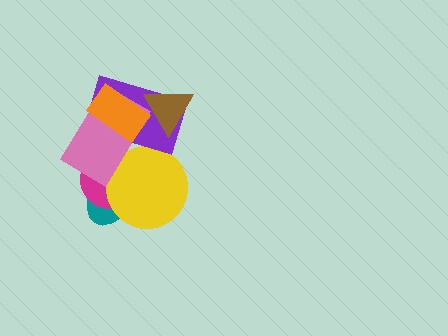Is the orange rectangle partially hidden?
No, no other shape covers it.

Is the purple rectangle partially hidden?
Yes, it is partially covered by another shape.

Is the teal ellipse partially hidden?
Yes, it is partially covered by another shape.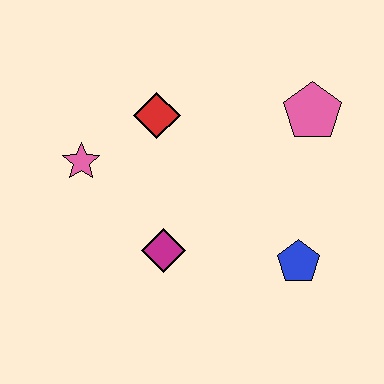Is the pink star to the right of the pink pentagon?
No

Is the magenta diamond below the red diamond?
Yes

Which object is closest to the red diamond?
The pink star is closest to the red diamond.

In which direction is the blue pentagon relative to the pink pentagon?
The blue pentagon is below the pink pentagon.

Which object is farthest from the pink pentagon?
The pink star is farthest from the pink pentagon.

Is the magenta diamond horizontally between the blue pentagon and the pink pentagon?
No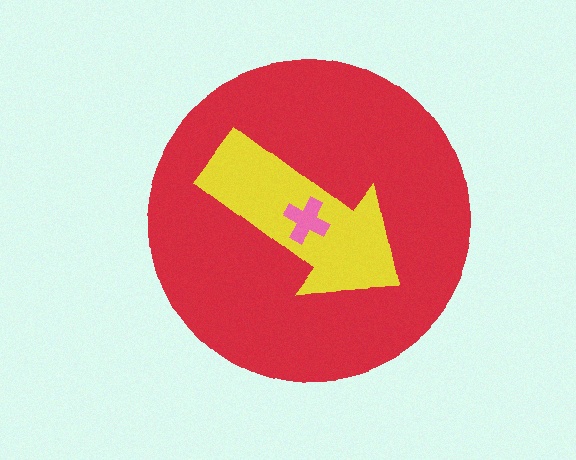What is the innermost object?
The pink cross.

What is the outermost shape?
The red circle.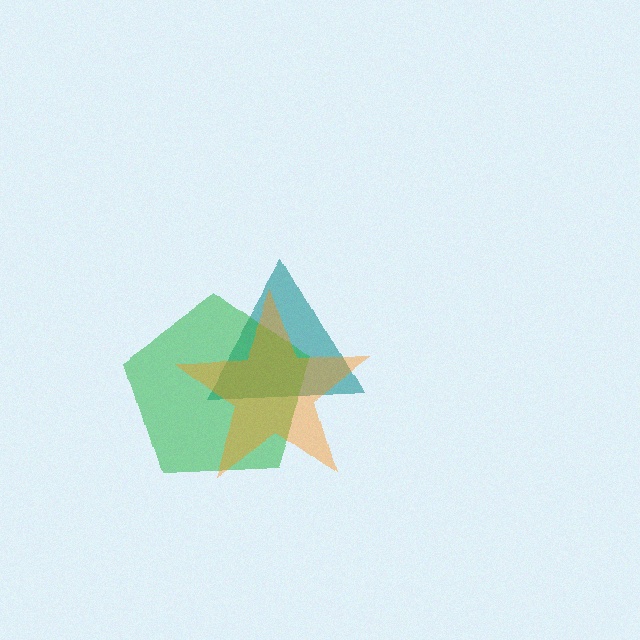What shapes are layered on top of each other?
The layered shapes are: a teal triangle, a green pentagon, an orange star.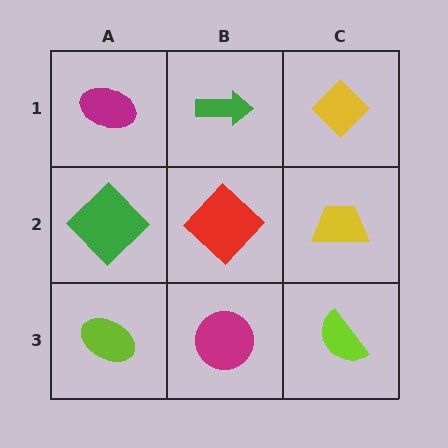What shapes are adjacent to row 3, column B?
A red diamond (row 2, column B), a lime ellipse (row 3, column A), a lime semicircle (row 3, column C).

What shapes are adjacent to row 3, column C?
A yellow trapezoid (row 2, column C), a magenta circle (row 3, column B).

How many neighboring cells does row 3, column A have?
2.